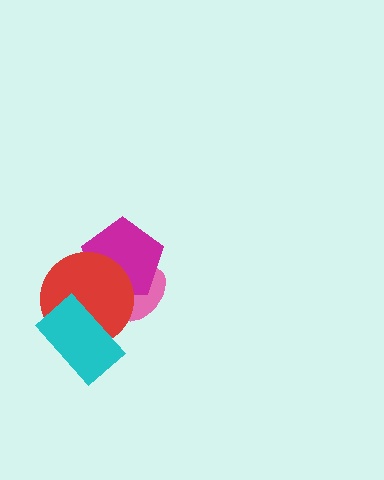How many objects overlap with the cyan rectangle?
1 object overlaps with the cyan rectangle.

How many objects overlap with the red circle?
3 objects overlap with the red circle.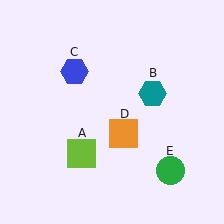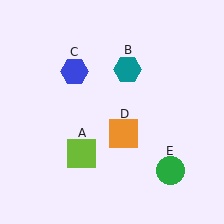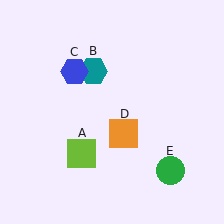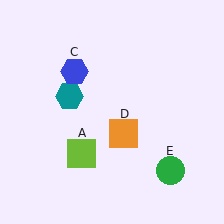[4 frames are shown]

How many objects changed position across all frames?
1 object changed position: teal hexagon (object B).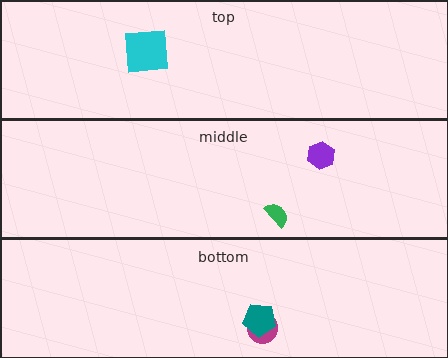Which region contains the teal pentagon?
The bottom region.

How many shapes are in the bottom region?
2.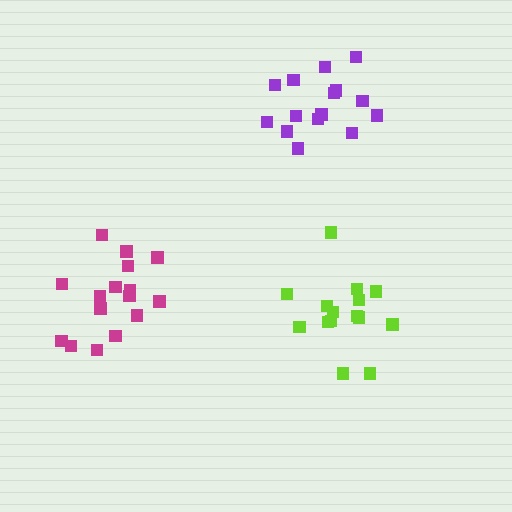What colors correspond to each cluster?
The clusters are colored: magenta, lime, purple.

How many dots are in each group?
Group 1: 16 dots, Group 2: 15 dots, Group 3: 15 dots (46 total).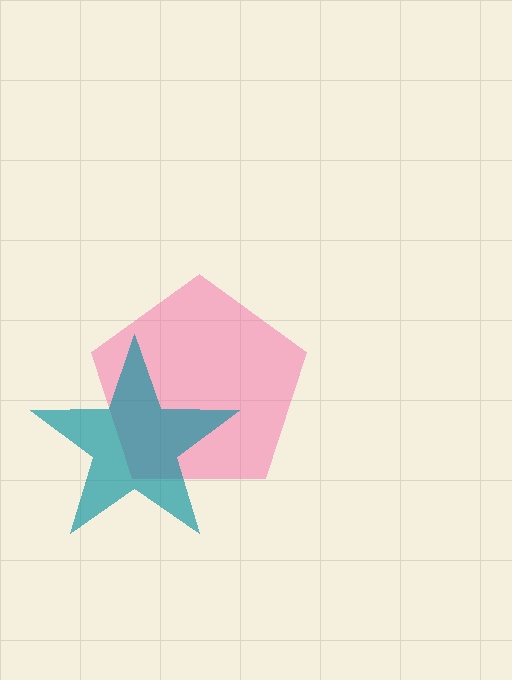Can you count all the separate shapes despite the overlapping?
Yes, there are 2 separate shapes.